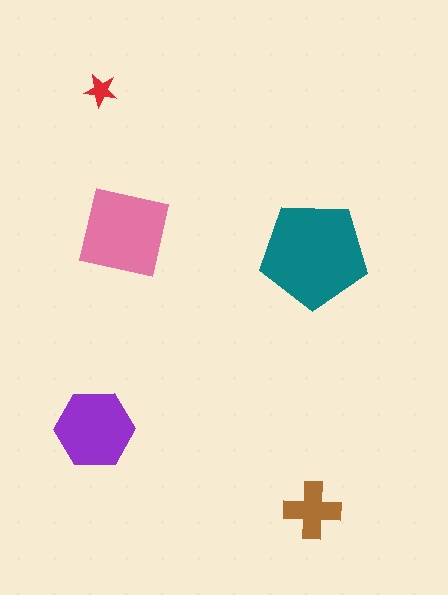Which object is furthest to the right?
The teal pentagon is rightmost.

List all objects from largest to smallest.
The teal pentagon, the pink square, the purple hexagon, the brown cross, the red star.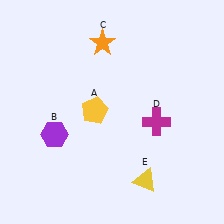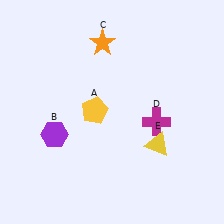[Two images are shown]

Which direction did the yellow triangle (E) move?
The yellow triangle (E) moved up.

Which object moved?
The yellow triangle (E) moved up.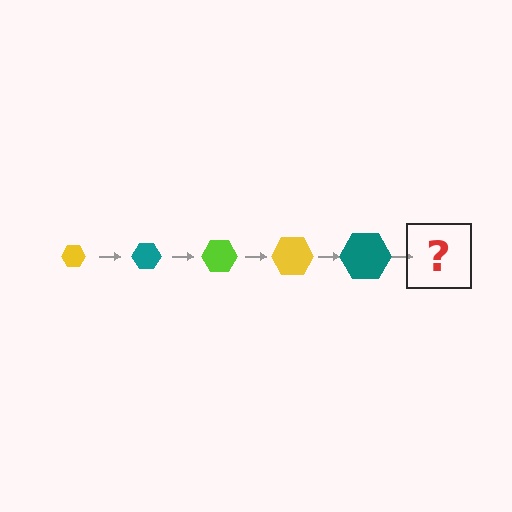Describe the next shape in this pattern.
It should be a lime hexagon, larger than the previous one.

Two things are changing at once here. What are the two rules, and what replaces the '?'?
The two rules are that the hexagon grows larger each step and the color cycles through yellow, teal, and lime. The '?' should be a lime hexagon, larger than the previous one.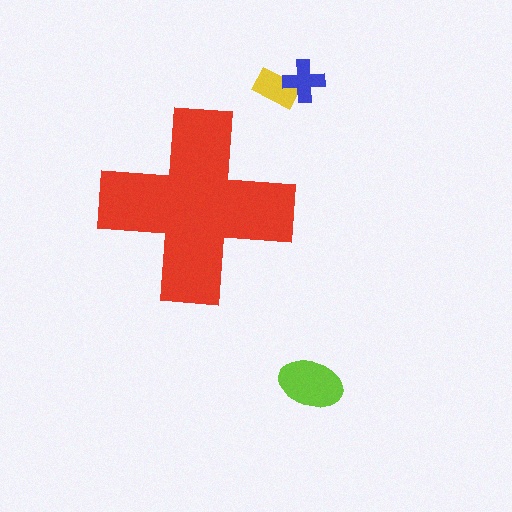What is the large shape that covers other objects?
A red cross.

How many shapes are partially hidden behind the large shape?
0 shapes are partially hidden.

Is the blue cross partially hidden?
No, the blue cross is fully visible.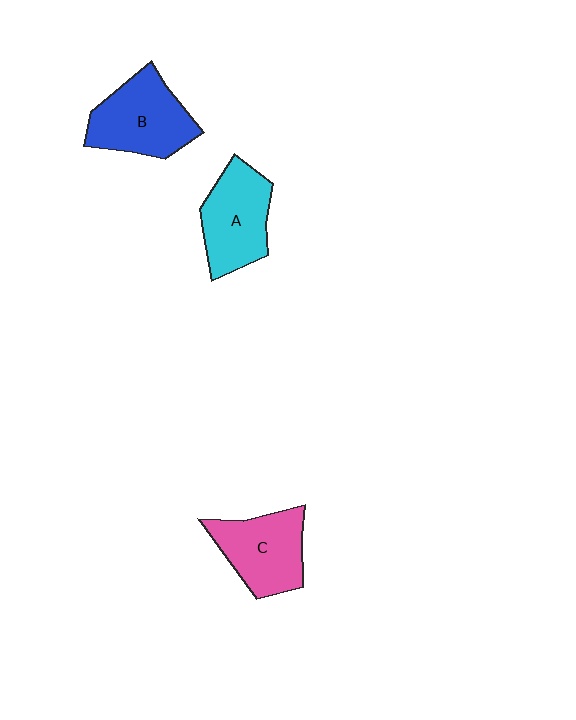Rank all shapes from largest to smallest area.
From largest to smallest: B (blue), A (cyan), C (pink).